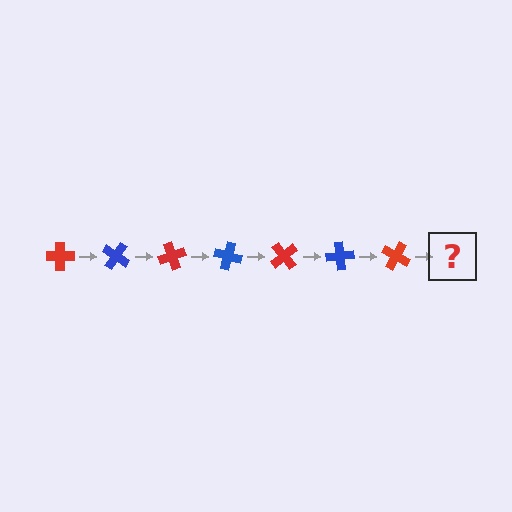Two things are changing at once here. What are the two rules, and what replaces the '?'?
The two rules are that it rotates 35 degrees each step and the color cycles through red and blue. The '?' should be a blue cross, rotated 245 degrees from the start.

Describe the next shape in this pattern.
It should be a blue cross, rotated 245 degrees from the start.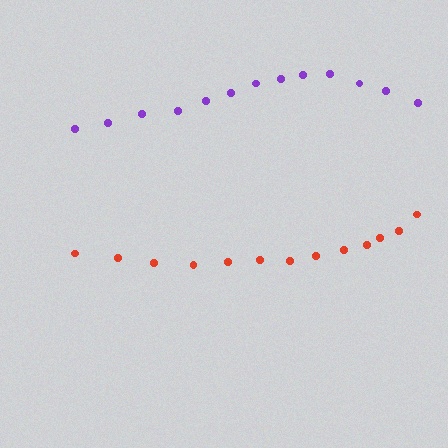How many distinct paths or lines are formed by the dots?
There are 2 distinct paths.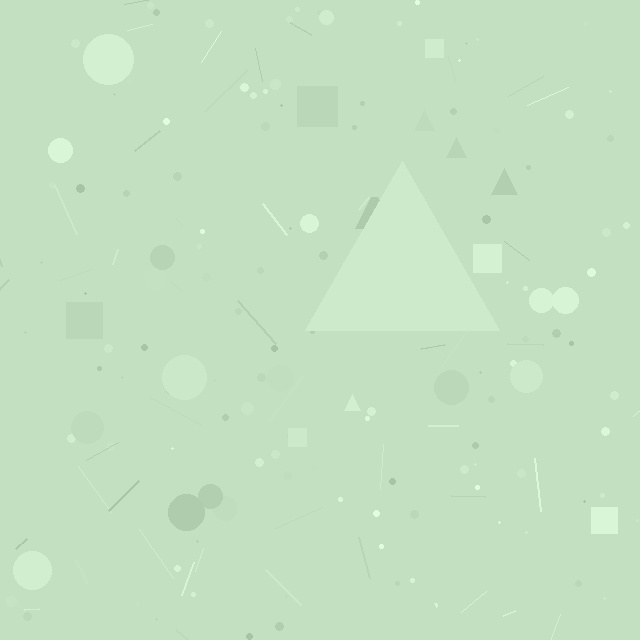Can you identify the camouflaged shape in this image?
The camouflaged shape is a triangle.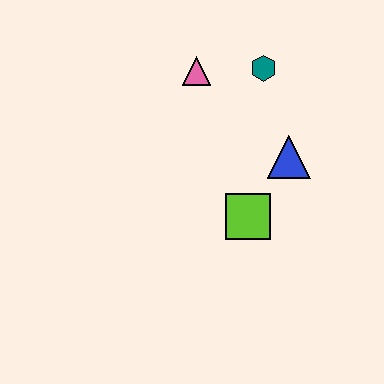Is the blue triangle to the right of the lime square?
Yes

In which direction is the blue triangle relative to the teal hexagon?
The blue triangle is below the teal hexagon.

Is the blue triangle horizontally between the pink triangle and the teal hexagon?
No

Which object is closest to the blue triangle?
The lime square is closest to the blue triangle.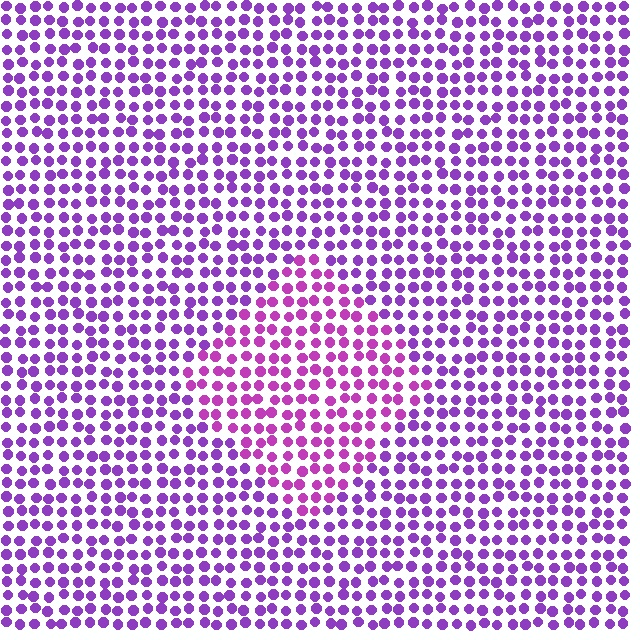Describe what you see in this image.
The image is filled with small purple elements in a uniform arrangement. A diamond-shaped region is visible where the elements are tinted to a slightly different hue, forming a subtle color boundary.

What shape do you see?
I see a diamond.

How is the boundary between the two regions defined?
The boundary is defined purely by a slight shift in hue (about 26 degrees). Spacing, size, and orientation are identical on both sides.